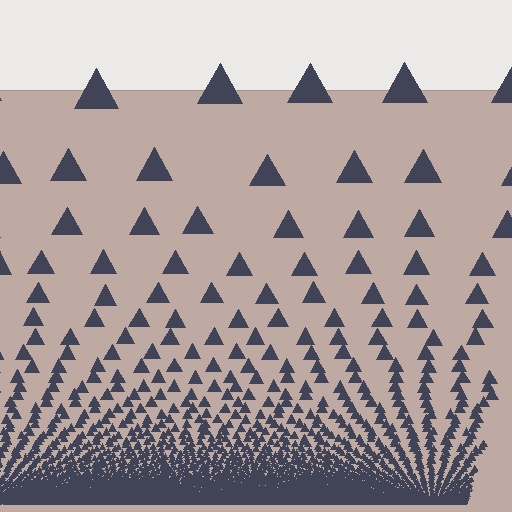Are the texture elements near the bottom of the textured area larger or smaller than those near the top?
Smaller. The gradient is inverted — elements near the bottom are smaller and denser.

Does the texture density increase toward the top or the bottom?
Density increases toward the bottom.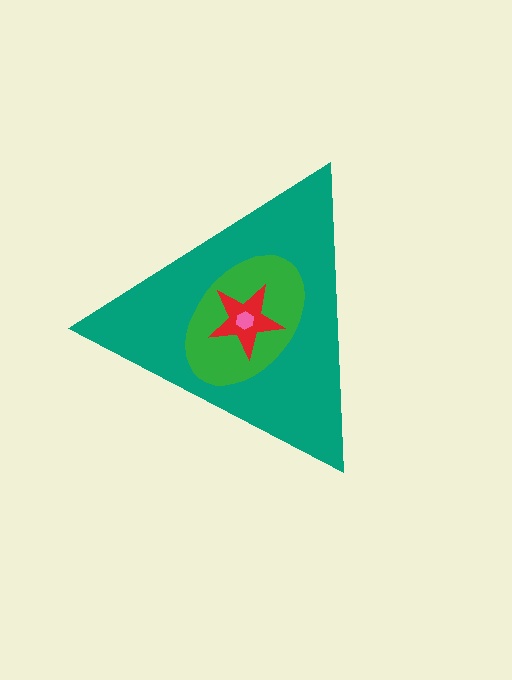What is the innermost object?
The pink hexagon.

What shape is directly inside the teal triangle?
The green ellipse.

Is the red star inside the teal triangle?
Yes.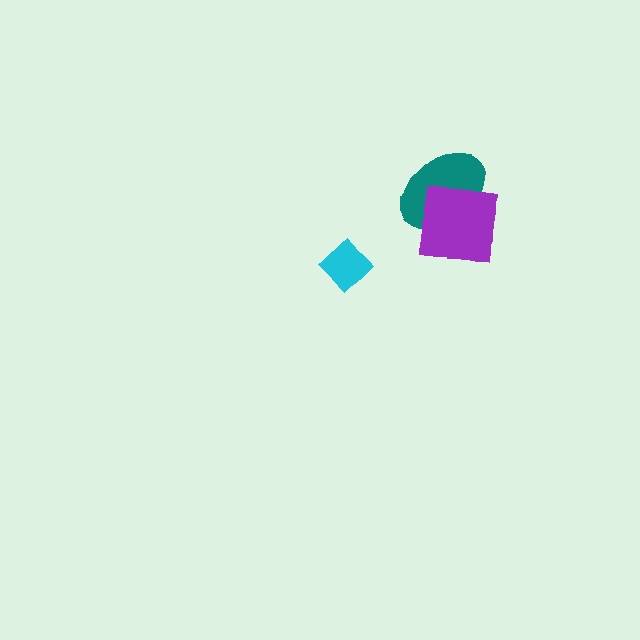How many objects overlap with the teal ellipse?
1 object overlaps with the teal ellipse.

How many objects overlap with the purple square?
1 object overlaps with the purple square.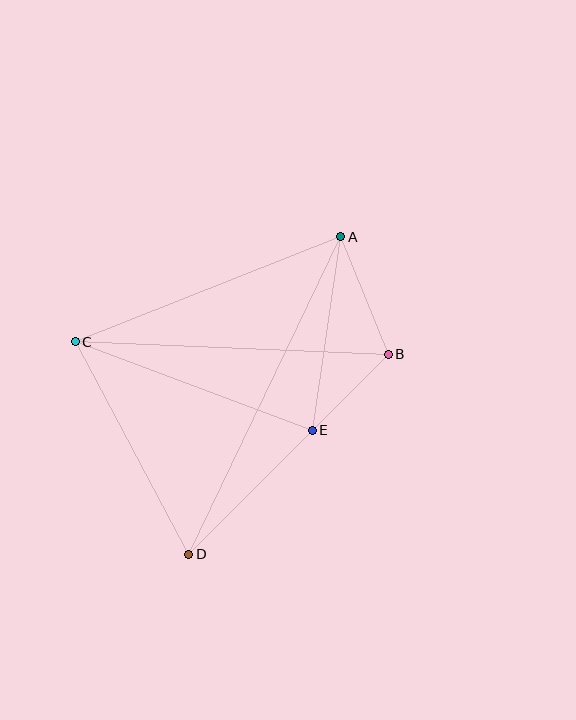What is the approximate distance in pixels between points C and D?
The distance between C and D is approximately 241 pixels.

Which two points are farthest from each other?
Points A and D are farthest from each other.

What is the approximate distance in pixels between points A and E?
The distance between A and E is approximately 195 pixels.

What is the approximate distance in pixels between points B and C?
The distance between B and C is approximately 313 pixels.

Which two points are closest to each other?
Points B and E are closest to each other.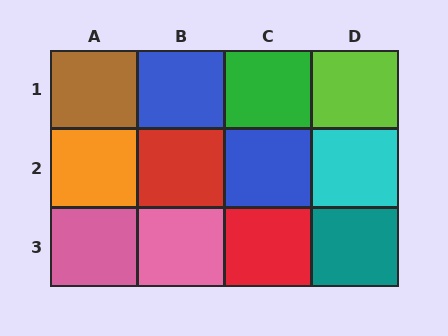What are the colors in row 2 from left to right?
Orange, red, blue, cyan.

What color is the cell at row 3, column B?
Pink.